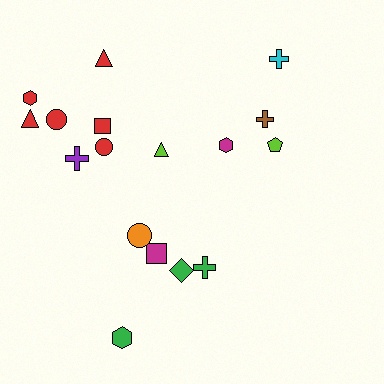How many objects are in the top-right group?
There are 4 objects.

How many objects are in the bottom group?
There are 5 objects.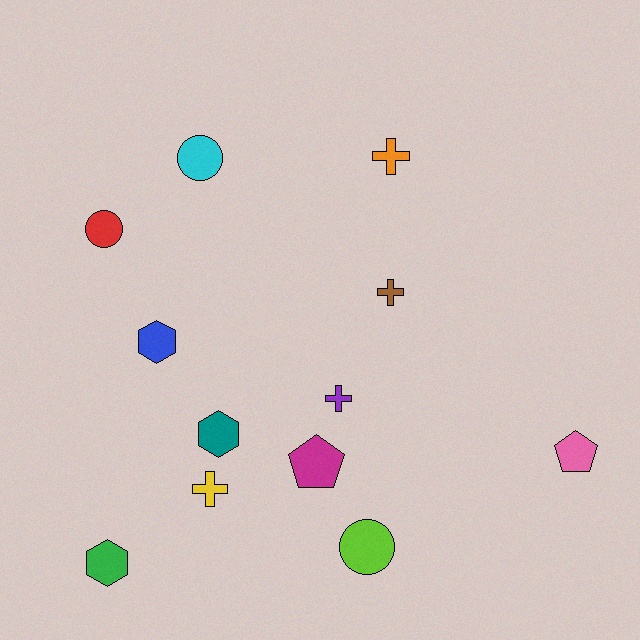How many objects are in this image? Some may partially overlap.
There are 12 objects.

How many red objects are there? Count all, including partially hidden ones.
There is 1 red object.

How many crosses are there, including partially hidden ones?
There are 4 crosses.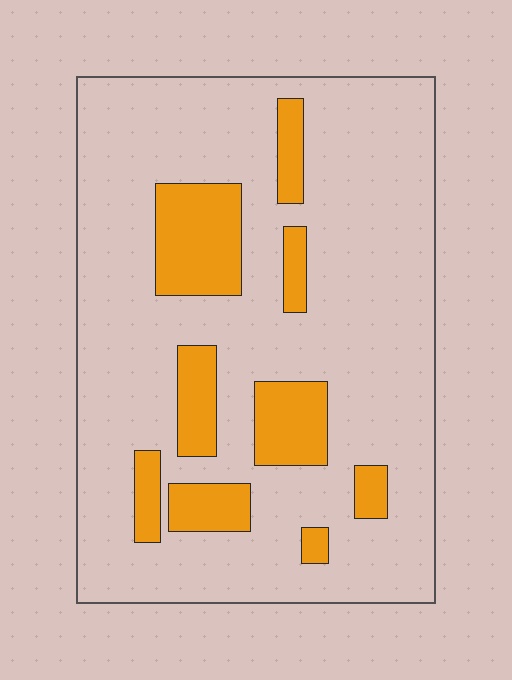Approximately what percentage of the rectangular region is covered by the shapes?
Approximately 20%.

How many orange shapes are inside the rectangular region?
9.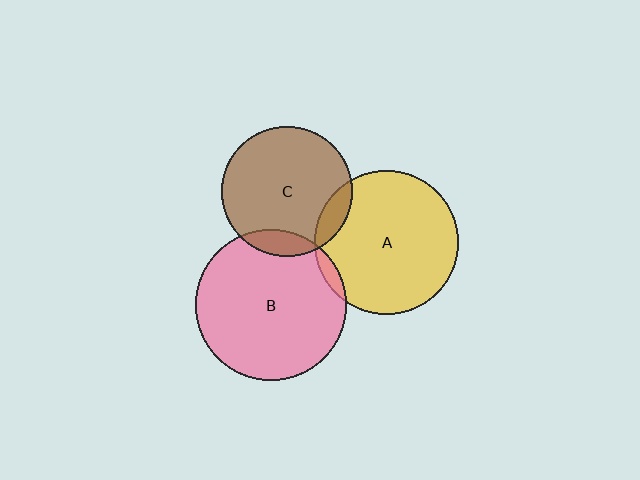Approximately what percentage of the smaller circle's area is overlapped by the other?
Approximately 10%.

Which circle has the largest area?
Circle B (pink).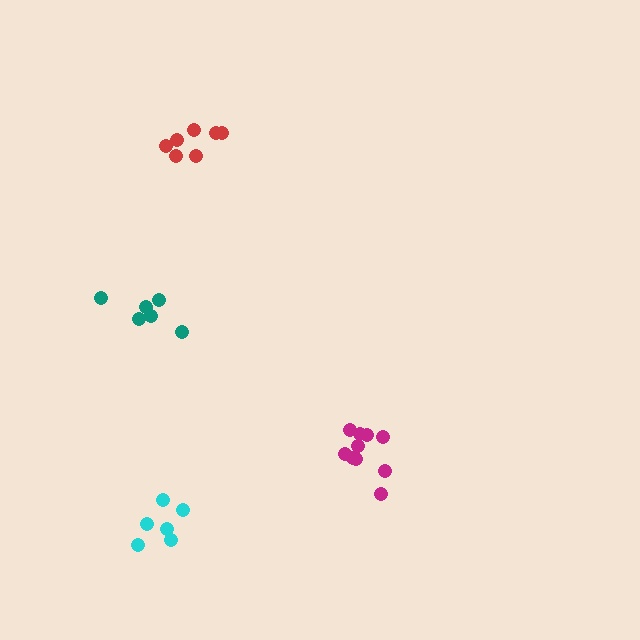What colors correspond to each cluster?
The clusters are colored: magenta, red, cyan, teal.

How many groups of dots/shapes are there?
There are 4 groups.